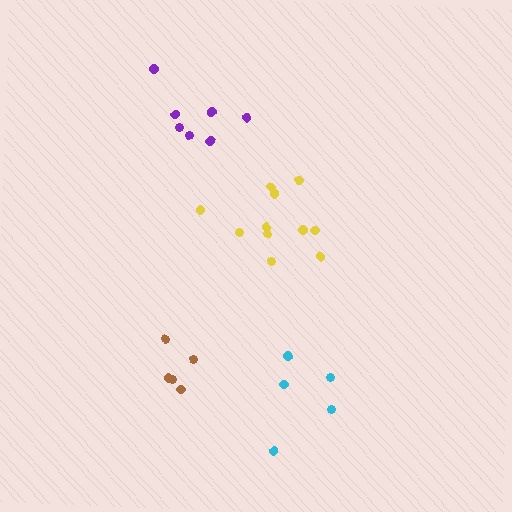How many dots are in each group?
Group 1: 5 dots, Group 2: 11 dots, Group 3: 7 dots, Group 4: 5 dots (28 total).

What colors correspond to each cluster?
The clusters are colored: brown, yellow, purple, cyan.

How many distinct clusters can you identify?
There are 4 distinct clusters.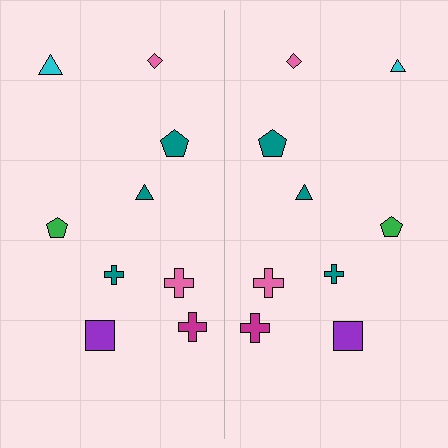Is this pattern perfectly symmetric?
No, the pattern is not perfectly symmetric. The cyan triangle on the right side has a different size than its mirror counterpart.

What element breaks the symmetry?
The cyan triangle on the right side has a different size than its mirror counterpart.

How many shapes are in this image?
There are 18 shapes in this image.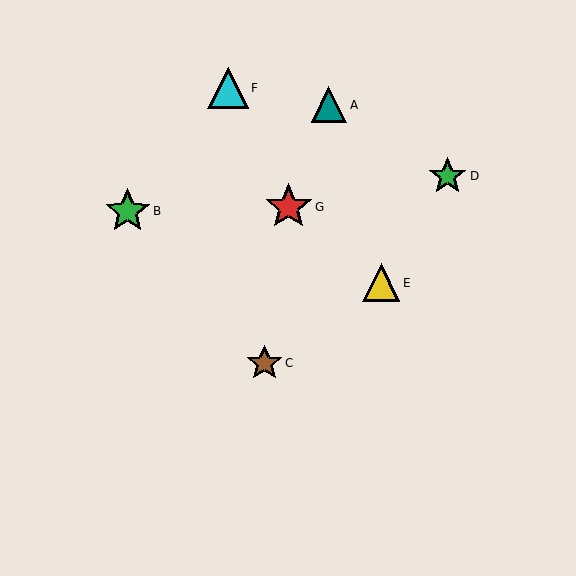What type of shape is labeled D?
Shape D is a green star.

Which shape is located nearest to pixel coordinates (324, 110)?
The teal triangle (labeled A) at (329, 105) is nearest to that location.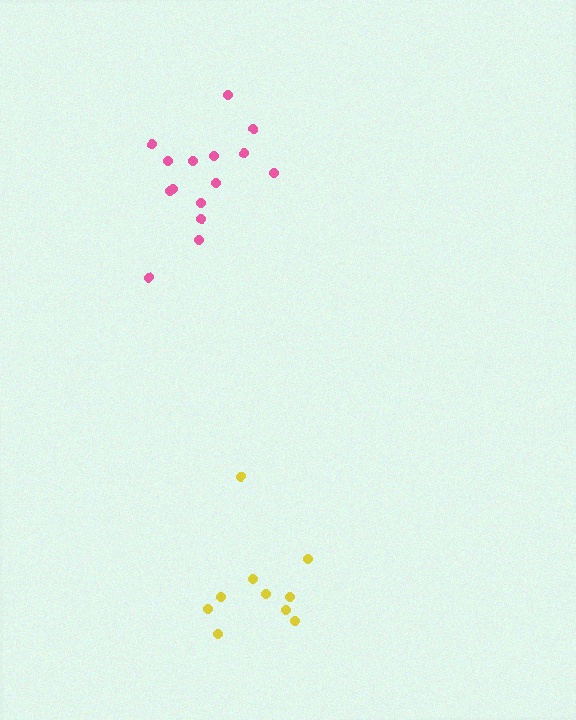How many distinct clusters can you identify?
There are 2 distinct clusters.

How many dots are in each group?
Group 1: 15 dots, Group 2: 10 dots (25 total).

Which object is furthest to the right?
The yellow cluster is rightmost.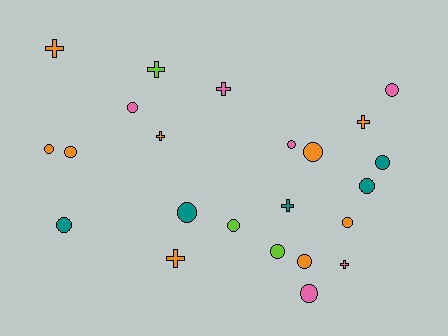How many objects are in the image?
There are 23 objects.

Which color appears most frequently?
Orange, with 9 objects.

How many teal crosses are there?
There is 1 teal cross.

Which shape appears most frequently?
Circle, with 15 objects.